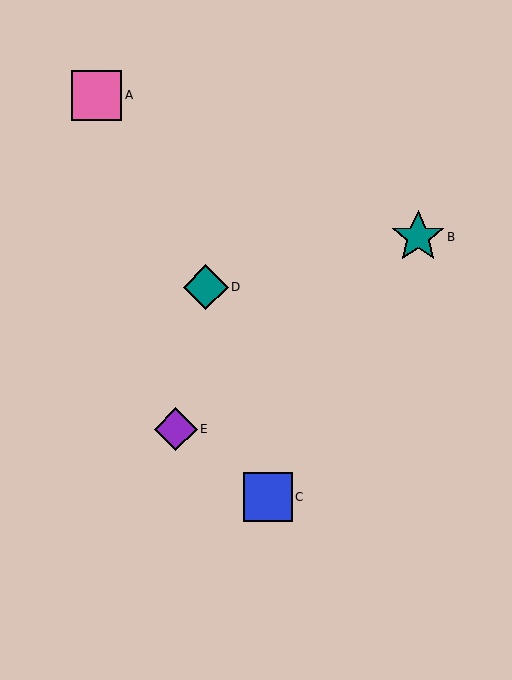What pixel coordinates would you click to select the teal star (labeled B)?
Click at (418, 237) to select the teal star B.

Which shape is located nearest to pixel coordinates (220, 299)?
The teal diamond (labeled D) at (206, 287) is nearest to that location.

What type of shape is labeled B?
Shape B is a teal star.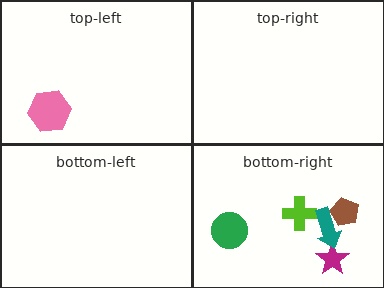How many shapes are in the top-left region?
1.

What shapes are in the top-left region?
The pink hexagon.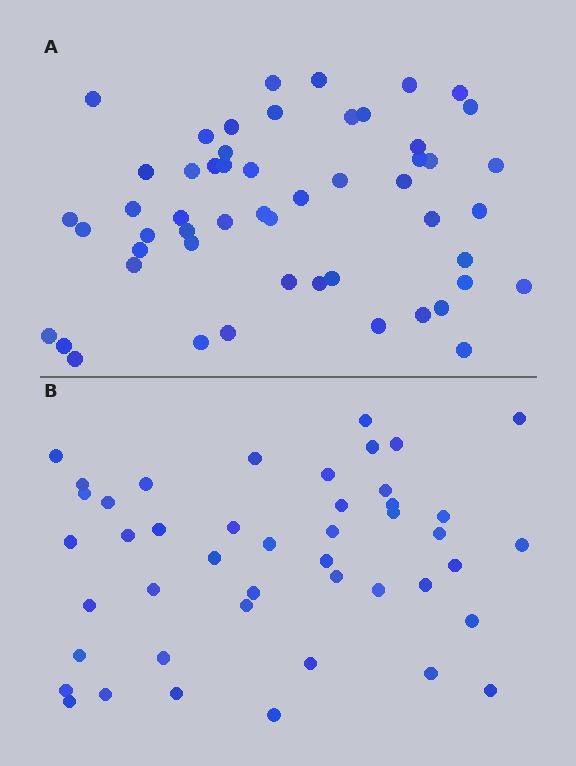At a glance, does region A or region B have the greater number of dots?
Region A (the top region) has more dots.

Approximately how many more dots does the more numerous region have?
Region A has roughly 8 or so more dots than region B.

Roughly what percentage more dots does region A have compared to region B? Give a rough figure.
About 20% more.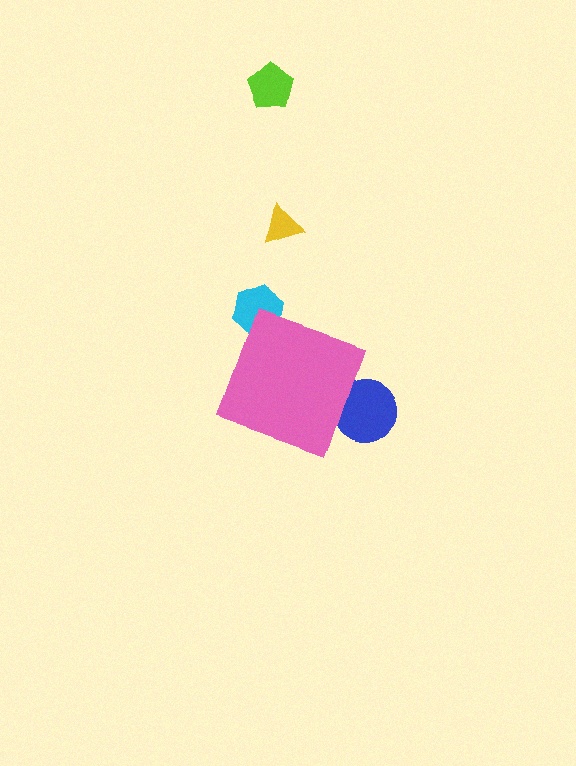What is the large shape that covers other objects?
A pink diamond.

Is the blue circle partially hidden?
Yes, the blue circle is partially hidden behind the pink diamond.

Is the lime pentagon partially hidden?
No, the lime pentagon is fully visible.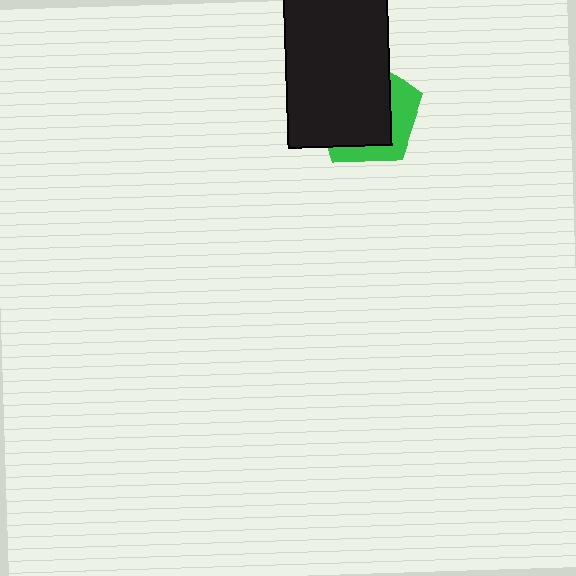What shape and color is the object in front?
The object in front is a black rectangle.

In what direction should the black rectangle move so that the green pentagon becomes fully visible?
The black rectangle should move toward the upper-left. That is the shortest direction to clear the overlap and leave the green pentagon fully visible.